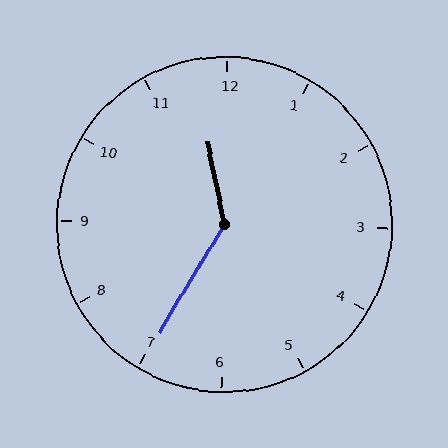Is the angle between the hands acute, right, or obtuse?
It is obtuse.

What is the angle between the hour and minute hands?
Approximately 138 degrees.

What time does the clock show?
11:35.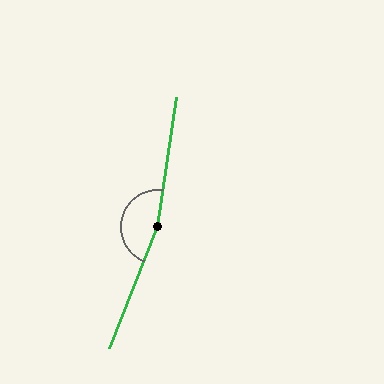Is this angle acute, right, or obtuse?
It is obtuse.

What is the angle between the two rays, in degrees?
Approximately 167 degrees.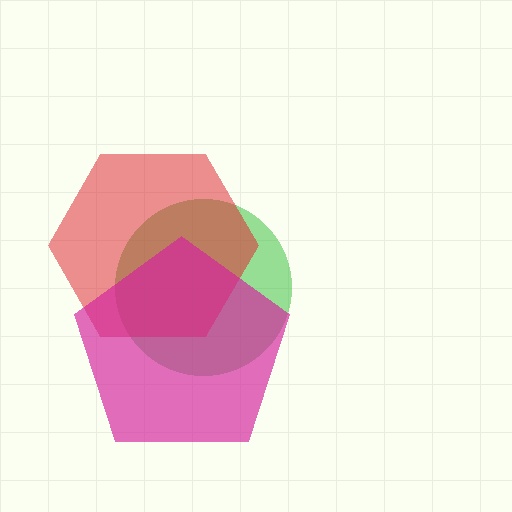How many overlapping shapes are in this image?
There are 3 overlapping shapes in the image.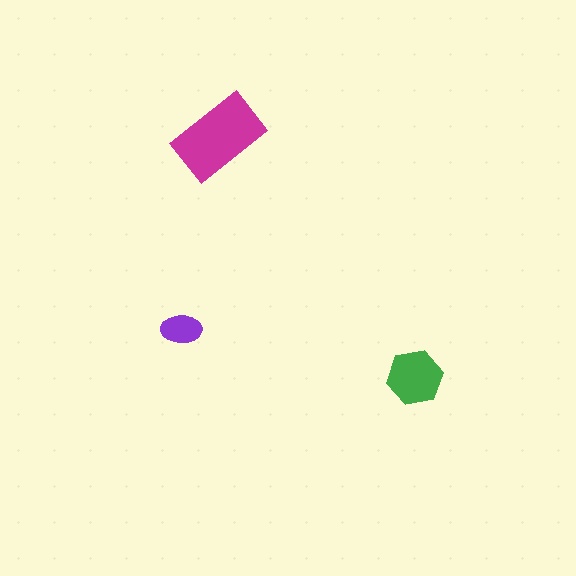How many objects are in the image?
There are 3 objects in the image.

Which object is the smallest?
The purple ellipse.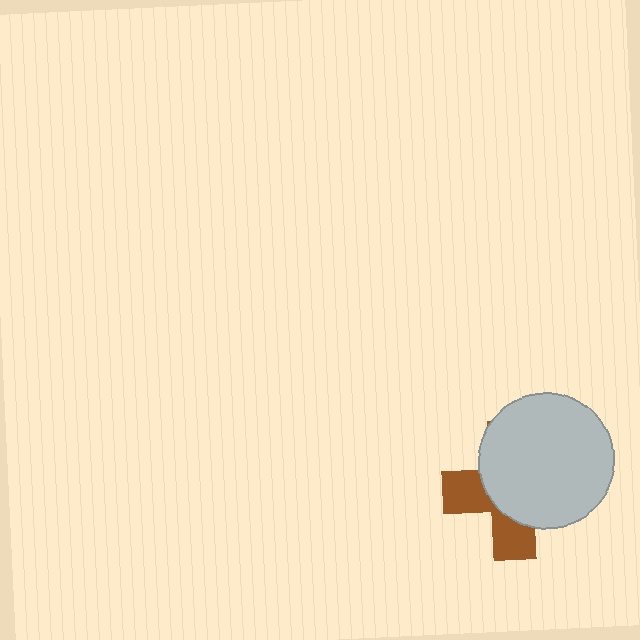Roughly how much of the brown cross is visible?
A small part of it is visible (roughly 36%).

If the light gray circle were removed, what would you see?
You would see the complete brown cross.